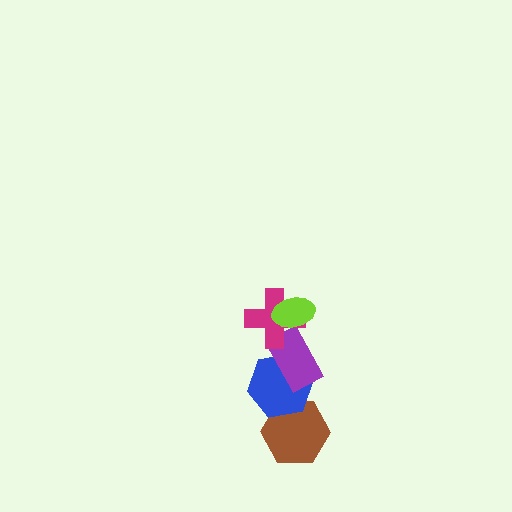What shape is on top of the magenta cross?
The lime ellipse is on top of the magenta cross.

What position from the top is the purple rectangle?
The purple rectangle is 3rd from the top.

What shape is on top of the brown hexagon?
The blue hexagon is on top of the brown hexagon.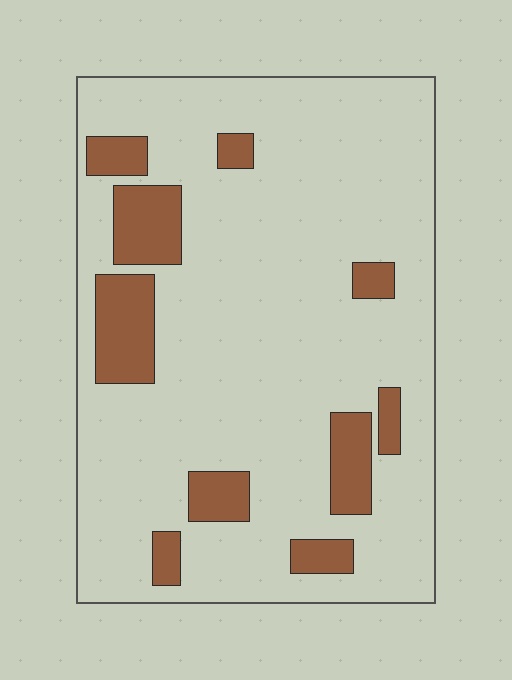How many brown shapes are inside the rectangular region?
10.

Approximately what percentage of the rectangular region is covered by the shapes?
Approximately 15%.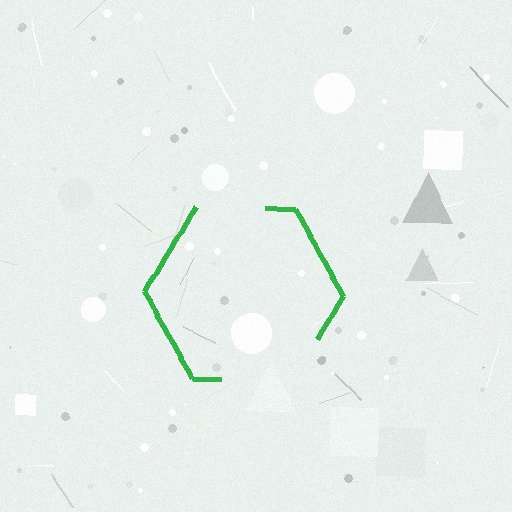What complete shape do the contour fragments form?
The contour fragments form a hexagon.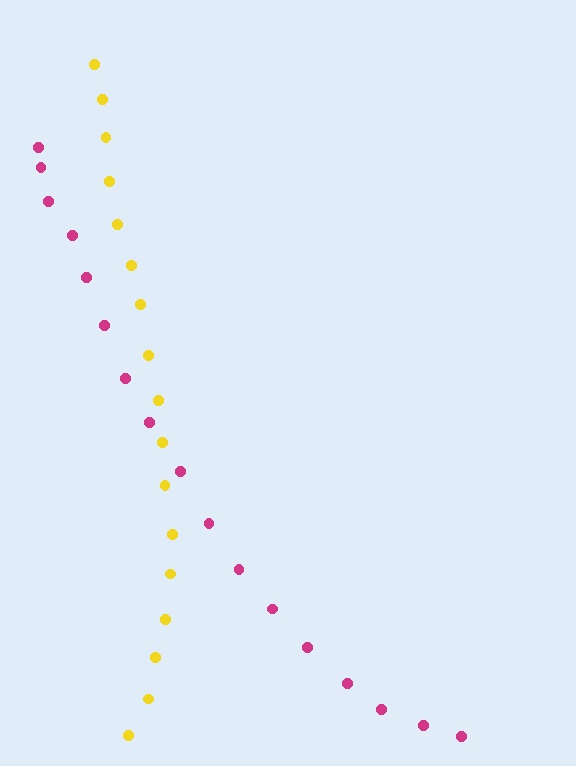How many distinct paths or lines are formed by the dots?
There are 2 distinct paths.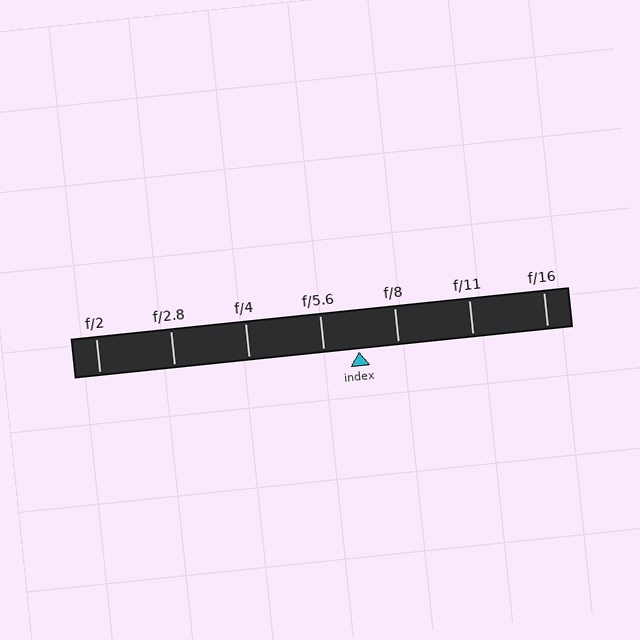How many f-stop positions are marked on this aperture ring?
There are 7 f-stop positions marked.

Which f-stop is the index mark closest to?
The index mark is closest to f/5.6.